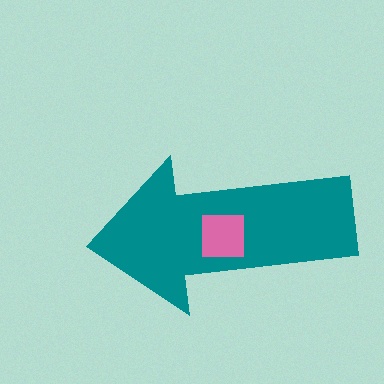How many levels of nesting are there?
2.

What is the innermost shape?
The pink square.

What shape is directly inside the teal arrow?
The pink square.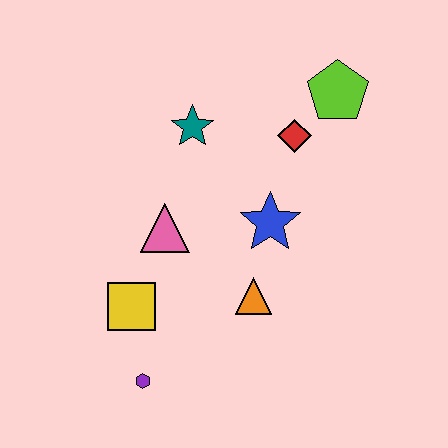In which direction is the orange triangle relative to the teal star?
The orange triangle is below the teal star.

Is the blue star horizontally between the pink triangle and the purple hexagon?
No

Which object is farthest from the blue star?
The purple hexagon is farthest from the blue star.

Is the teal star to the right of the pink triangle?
Yes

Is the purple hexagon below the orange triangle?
Yes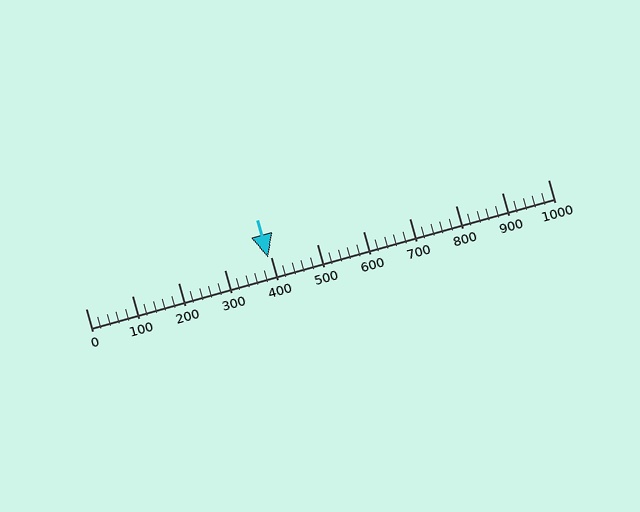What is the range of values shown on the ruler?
The ruler shows values from 0 to 1000.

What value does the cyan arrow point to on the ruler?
The cyan arrow points to approximately 394.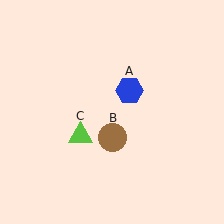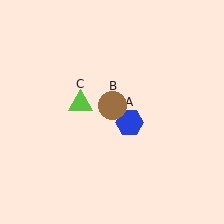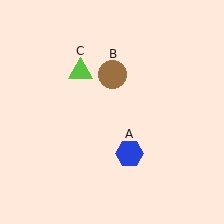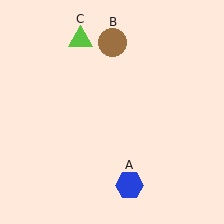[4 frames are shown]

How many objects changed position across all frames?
3 objects changed position: blue hexagon (object A), brown circle (object B), lime triangle (object C).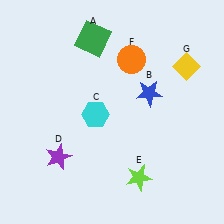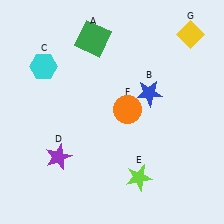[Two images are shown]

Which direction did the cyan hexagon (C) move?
The cyan hexagon (C) moved left.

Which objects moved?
The objects that moved are: the cyan hexagon (C), the orange circle (F), the yellow diamond (G).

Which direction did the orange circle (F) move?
The orange circle (F) moved down.